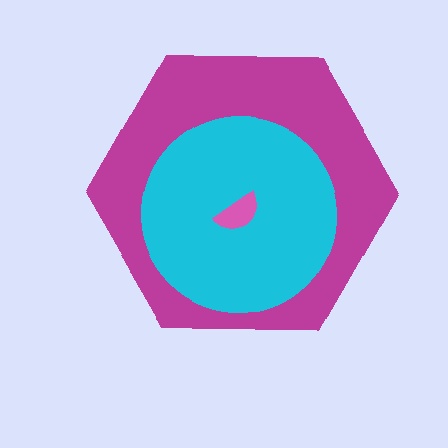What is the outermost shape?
The magenta hexagon.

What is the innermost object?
The pink semicircle.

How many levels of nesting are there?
3.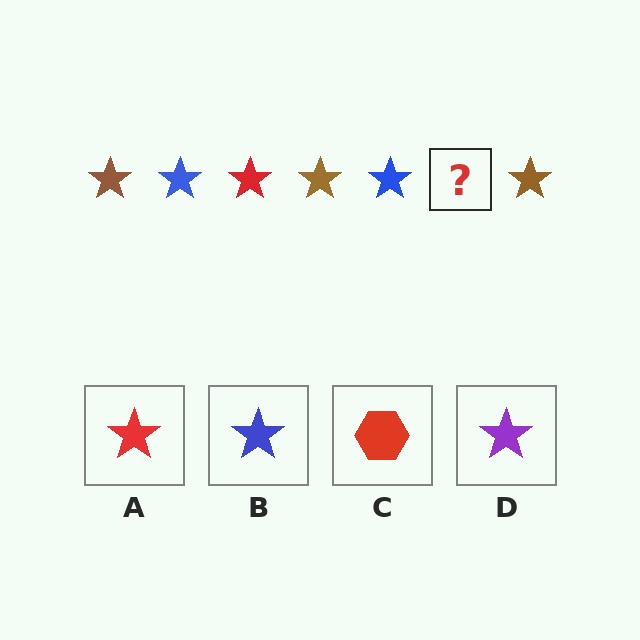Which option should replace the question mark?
Option A.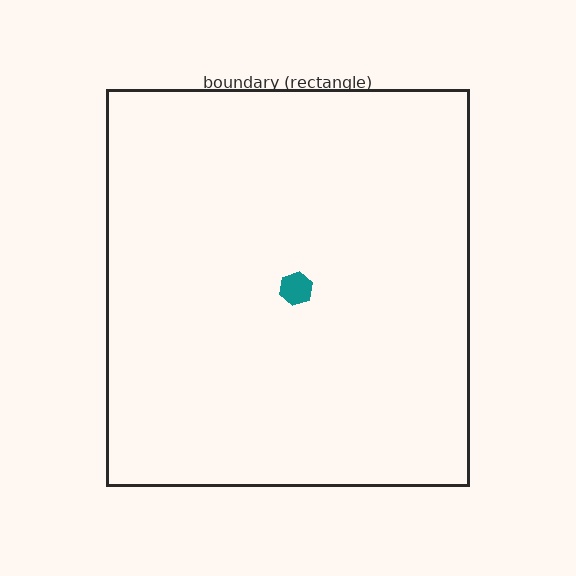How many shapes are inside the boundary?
1 inside, 0 outside.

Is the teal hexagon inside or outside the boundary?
Inside.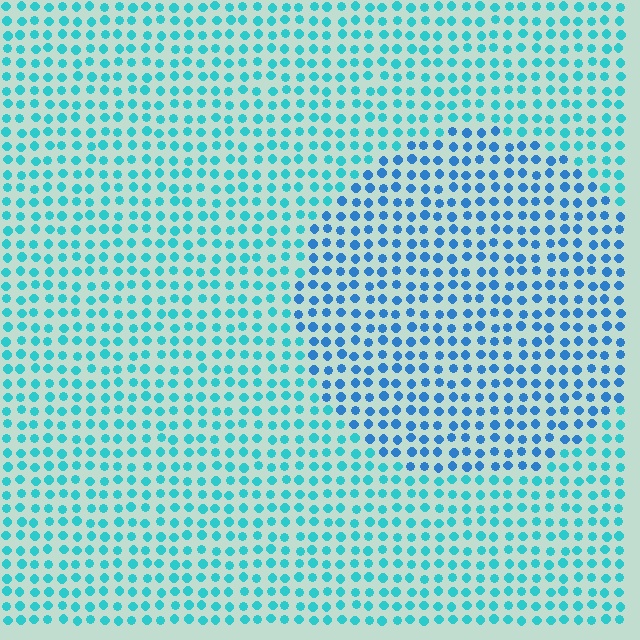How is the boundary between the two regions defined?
The boundary is defined purely by a slight shift in hue (about 28 degrees). Spacing, size, and orientation are identical on both sides.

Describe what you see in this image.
The image is filled with small cyan elements in a uniform arrangement. A circle-shaped region is visible where the elements are tinted to a slightly different hue, forming a subtle color boundary.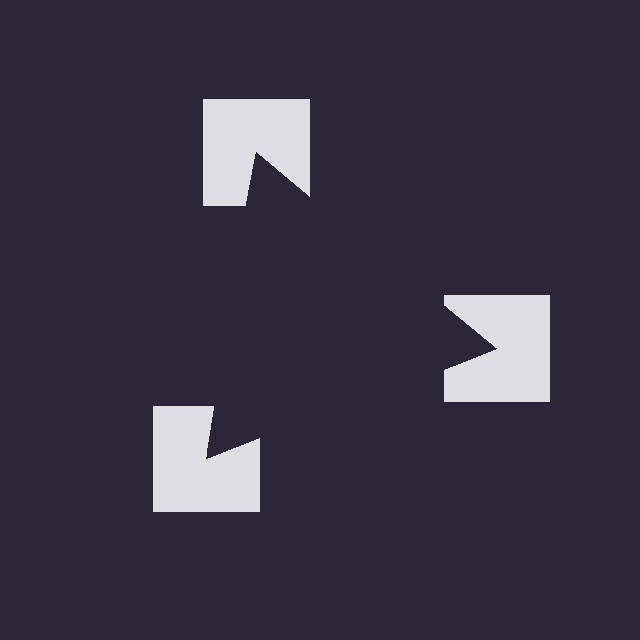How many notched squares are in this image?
There are 3 — one at each vertex of the illusory triangle.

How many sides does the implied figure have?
3 sides.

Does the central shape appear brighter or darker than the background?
It typically appears slightly darker than the background, even though no actual brightness change is drawn.